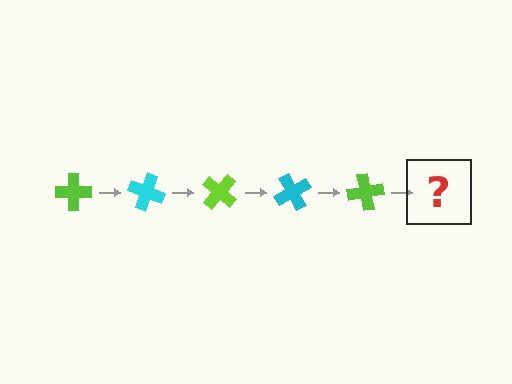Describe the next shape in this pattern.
It should be a cyan cross, rotated 100 degrees from the start.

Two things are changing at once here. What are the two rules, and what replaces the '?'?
The two rules are that it rotates 20 degrees each step and the color cycles through lime and cyan. The '?' should be a cyan cross, rotated 100 degrees from the start.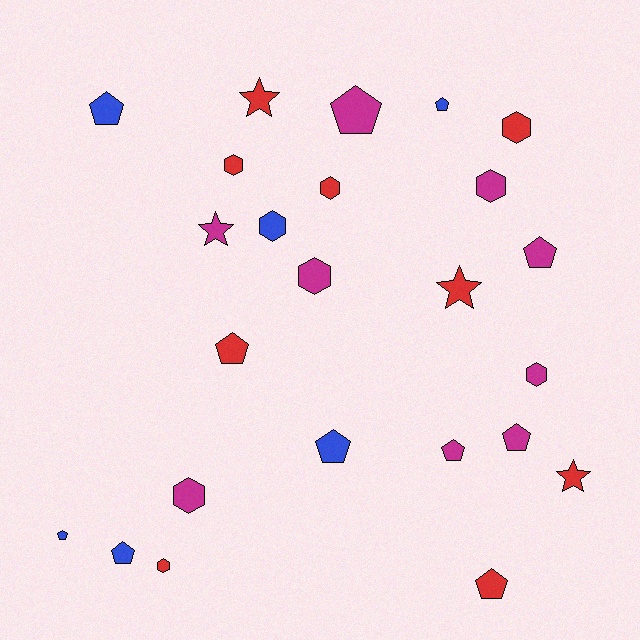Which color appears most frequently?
Red, with 9 objects.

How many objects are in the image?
There are 24 objects.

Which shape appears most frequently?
Pentagon, with 11 objects.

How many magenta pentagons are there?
There are 4 magenta pentagons.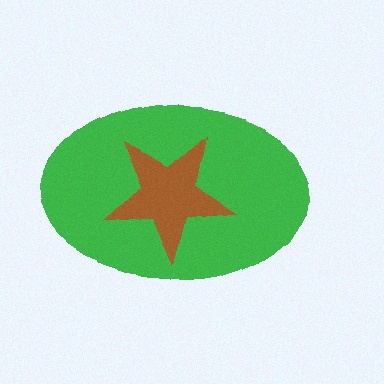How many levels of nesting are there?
2.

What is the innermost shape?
The brown star.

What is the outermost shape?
The green ellipse.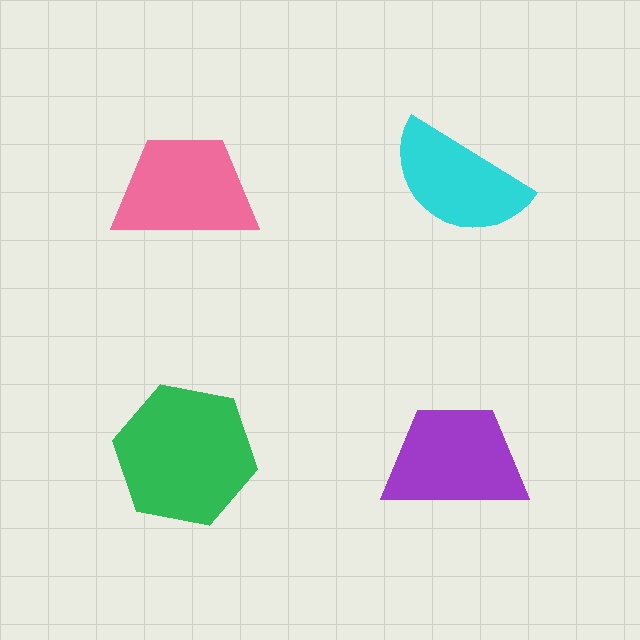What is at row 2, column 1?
A green hexagon.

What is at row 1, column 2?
A cyan semicircle.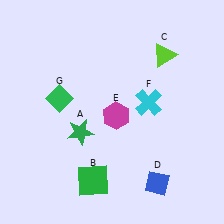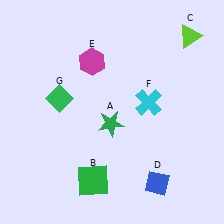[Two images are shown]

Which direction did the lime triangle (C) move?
The lime triangle (C) moved right.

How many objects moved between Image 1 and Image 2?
3 objects moved between the two images.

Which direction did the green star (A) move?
The green star (A) moved right.